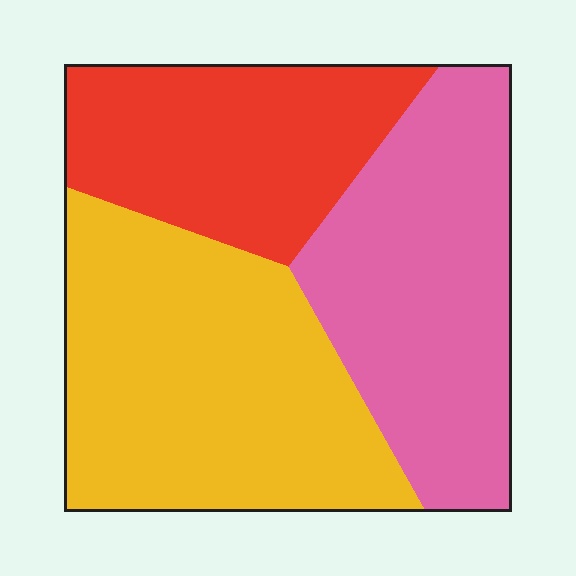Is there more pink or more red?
Pink.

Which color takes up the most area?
Yellow, at roughly 40%.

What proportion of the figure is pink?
Pink takes up about one third (1/3) of the figure.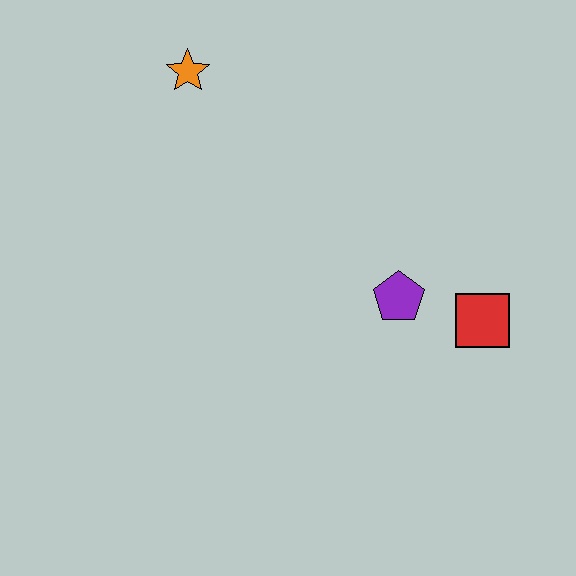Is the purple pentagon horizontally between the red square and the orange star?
Yes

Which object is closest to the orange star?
The purple pentagon is closest to the orange star.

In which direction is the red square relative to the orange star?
The red square is to the right of the orange star.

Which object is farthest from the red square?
The orange star is farthest from the red square.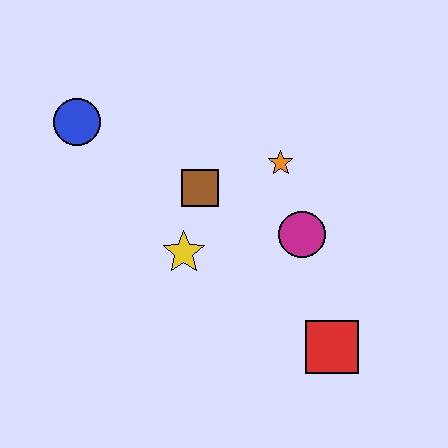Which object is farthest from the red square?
The blue circle is farthest from the red square.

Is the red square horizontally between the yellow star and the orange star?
No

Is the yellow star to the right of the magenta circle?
No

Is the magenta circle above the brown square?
No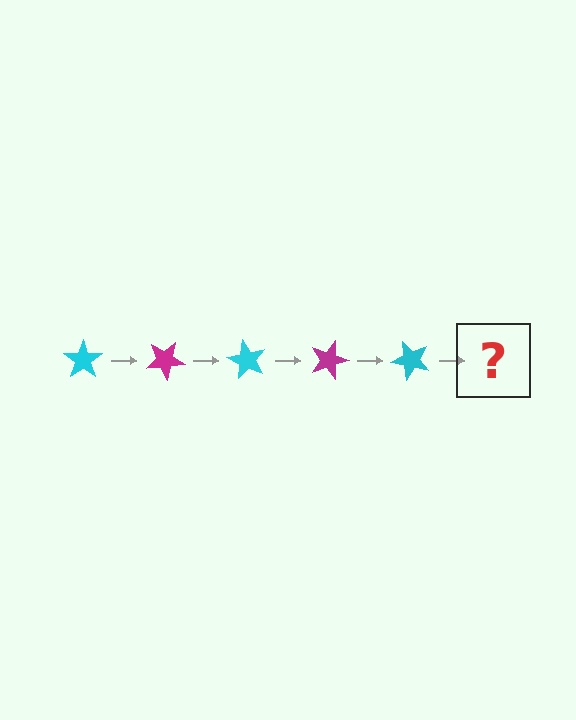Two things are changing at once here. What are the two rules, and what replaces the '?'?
The two rules are that it rotates 30 degrees each step and the color cycles through cyan and magenta. The '?' should be a magenta star, rotated 150 degrees from the start.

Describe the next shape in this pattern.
It should be a magenta star, rotated 150 degrees from the start.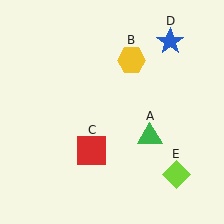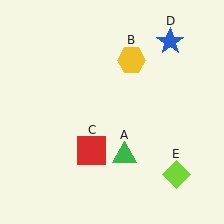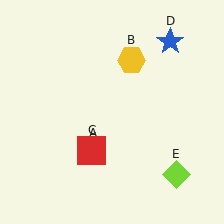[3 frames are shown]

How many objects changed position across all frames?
1 object changed position: green triangle (object A).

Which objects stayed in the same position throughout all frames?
Yellow hexagon (object B) and red square (object C) and blue star (object D) and lime diamond (object E) remained stationary.